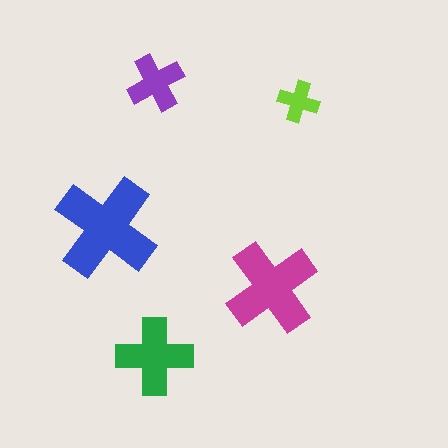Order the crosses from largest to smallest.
the blue one, the magenta one, the green one, the purple one, the lime one.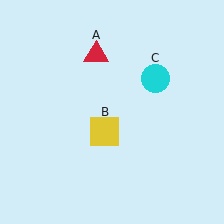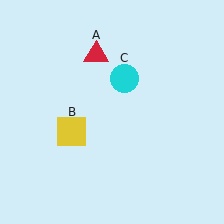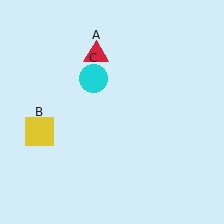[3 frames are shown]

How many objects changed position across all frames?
2 objects changed position: yellow square (object B), cyan circle (object C).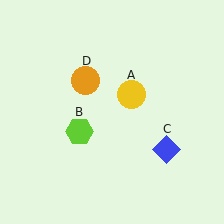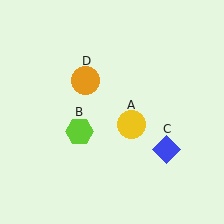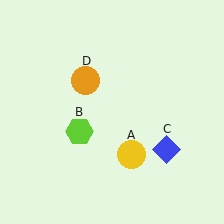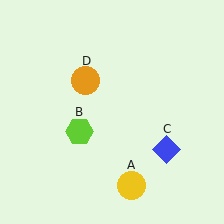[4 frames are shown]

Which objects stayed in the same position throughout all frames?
Lime hexagon (object B) and blue diamond (object C) and orange circle (object D) remained stationary.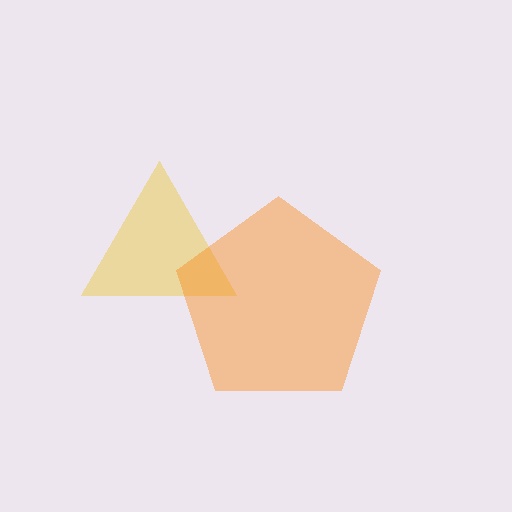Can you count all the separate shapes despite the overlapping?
Yes, there are 2 separate shapes.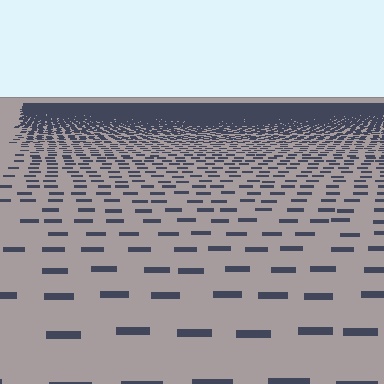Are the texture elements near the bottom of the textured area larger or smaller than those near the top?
Larger. Near the bottom, elements are closer to the viewer and appear at a bigger on-screen size.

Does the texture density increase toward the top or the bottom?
Density increases toward the top.